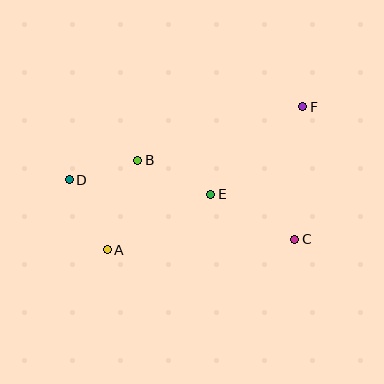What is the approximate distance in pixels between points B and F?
The distance between B and F is approximately 173 pixels.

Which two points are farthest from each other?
Points D and F are farthest from each other.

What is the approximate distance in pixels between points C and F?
The distance between C and F is approximately 133 pixels.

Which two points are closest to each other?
Points B and D are closest to each other.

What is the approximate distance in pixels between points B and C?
The distance between B and C is approximately 176 pixels.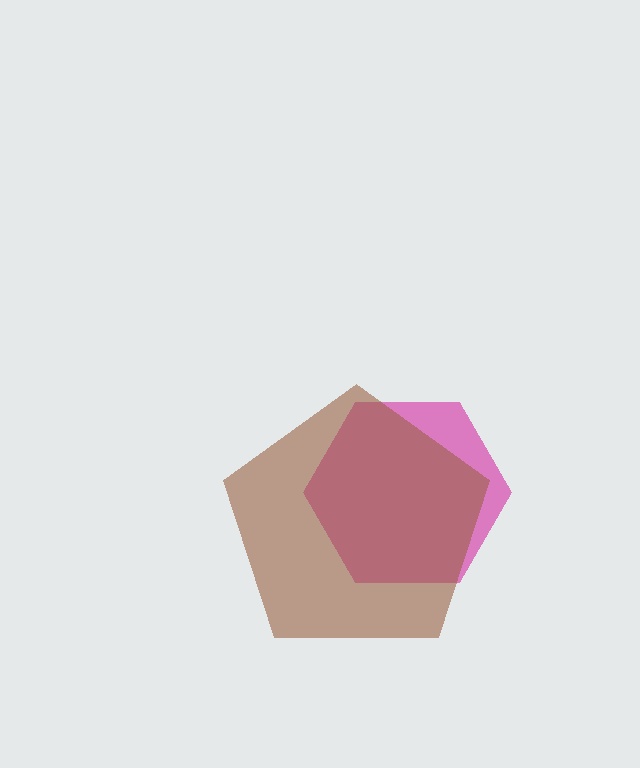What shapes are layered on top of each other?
The layered shapes are: a magenta hexagon, a brown pentagon.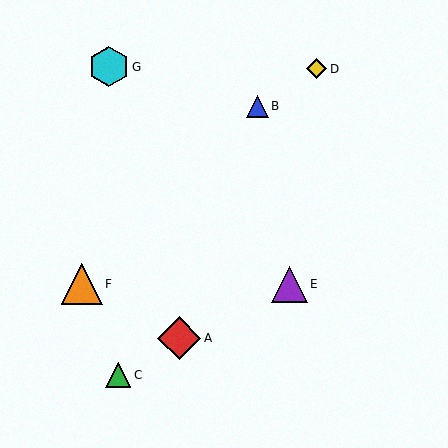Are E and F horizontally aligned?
Yes, both are at y≈284.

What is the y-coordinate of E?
Object E is at y≈284.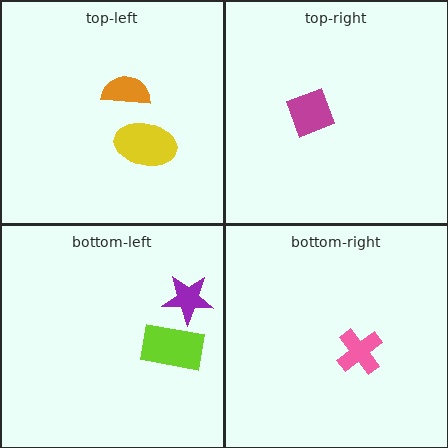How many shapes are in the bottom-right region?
1.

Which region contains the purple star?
The bottom-left region.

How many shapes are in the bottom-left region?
2.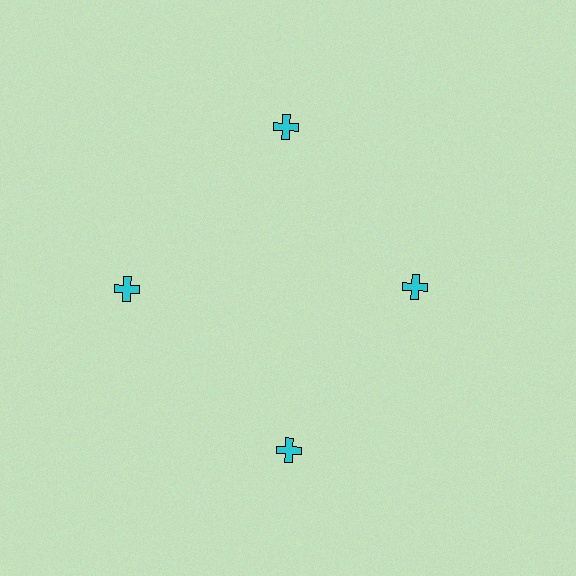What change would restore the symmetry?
The symmetry would be restored by moving it outward, back onto the ring so that all 4 crosses sit at equal angles and equal distance from the center.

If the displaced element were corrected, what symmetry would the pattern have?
It would have 4-fold rotational symmetry — the pattern would map onto itself every 90 degrees.